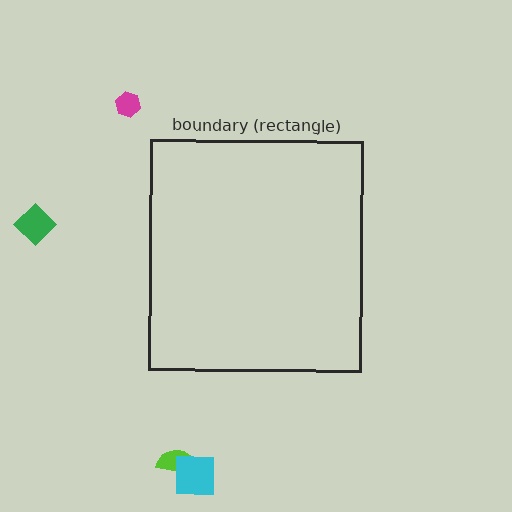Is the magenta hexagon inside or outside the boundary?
Outside.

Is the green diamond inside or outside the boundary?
Outside.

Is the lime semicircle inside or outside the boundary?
Outside.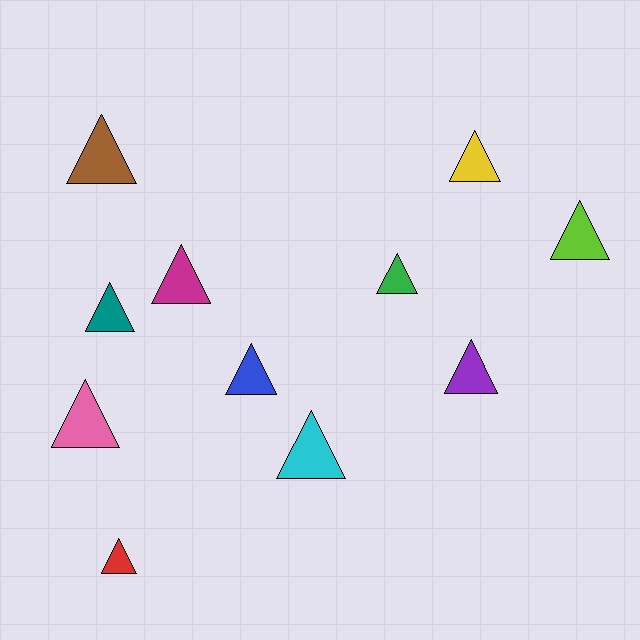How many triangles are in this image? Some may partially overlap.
There are 11 triangles.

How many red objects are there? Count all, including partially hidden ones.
There is 1 red object.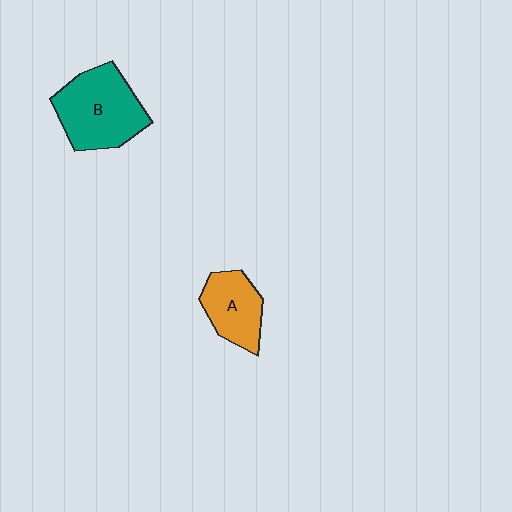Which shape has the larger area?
Shape B (teal).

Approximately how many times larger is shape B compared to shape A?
Approximately 1.6 times.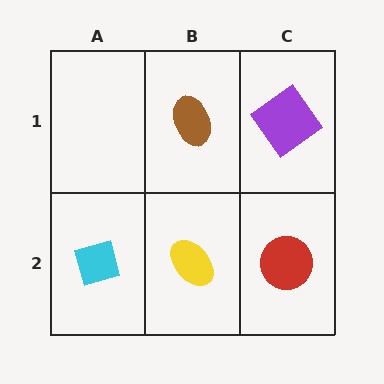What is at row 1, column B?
A brown ellipse.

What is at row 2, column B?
A yellow ellipse.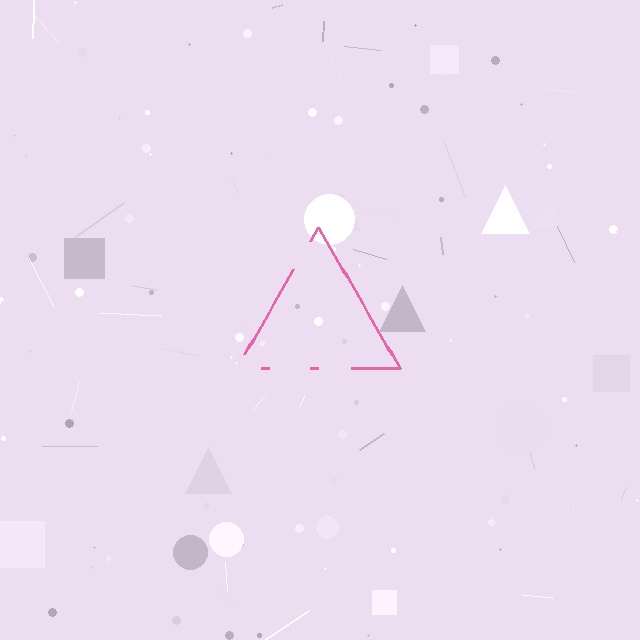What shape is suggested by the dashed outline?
The dashed outline suggests a triangle.